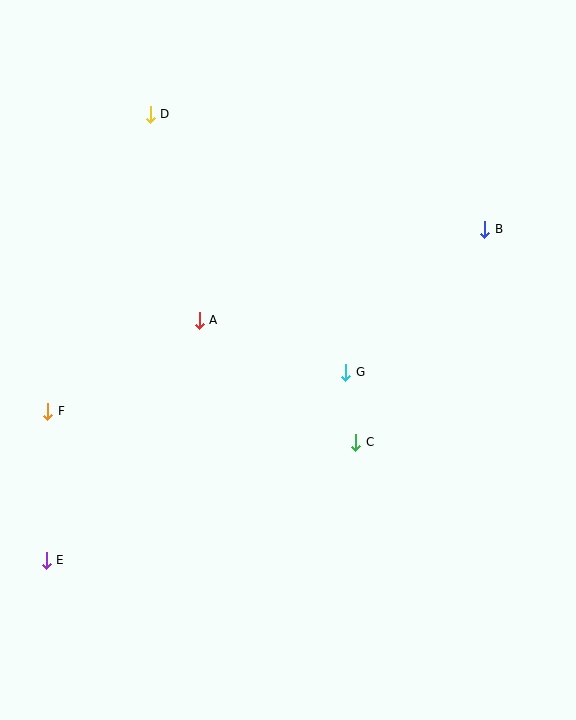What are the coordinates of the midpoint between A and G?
The midpoint between A and G is at (272, 346).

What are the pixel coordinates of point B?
Point B is at (485, 229).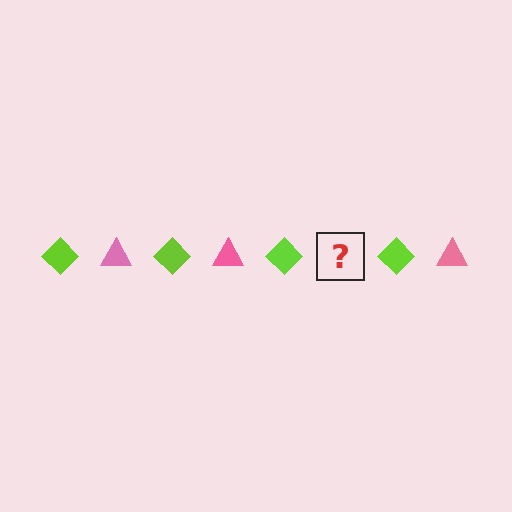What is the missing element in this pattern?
The missing element is a pink triangle.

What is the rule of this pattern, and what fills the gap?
The rule is that the pattern alternates between lime diamond and pink triangle. The gap should be filled with a pink triangle.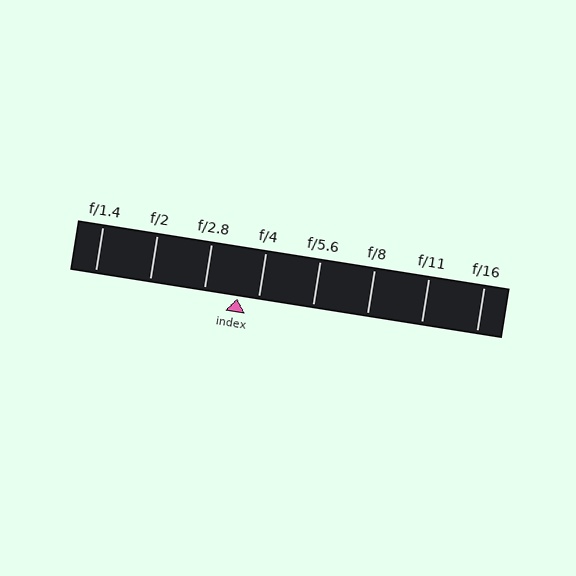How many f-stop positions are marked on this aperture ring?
There are 8 f-stop positions marked.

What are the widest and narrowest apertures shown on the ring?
The widest aperture shown is f/1.4 and the narrowest is f/16.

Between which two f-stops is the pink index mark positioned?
The index mark is between f/2.8 and f/4.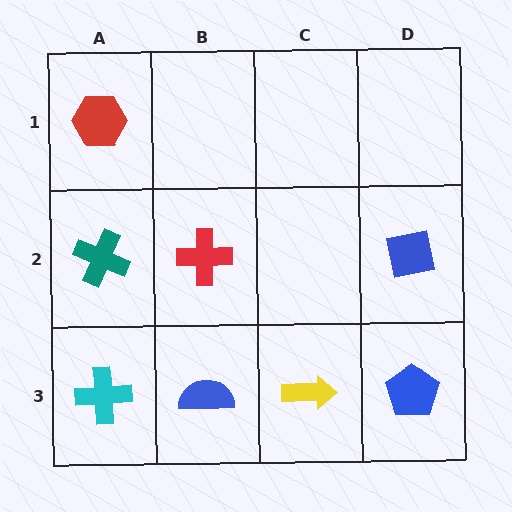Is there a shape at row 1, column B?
No, that cell is empty.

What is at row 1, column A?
A red hexagon.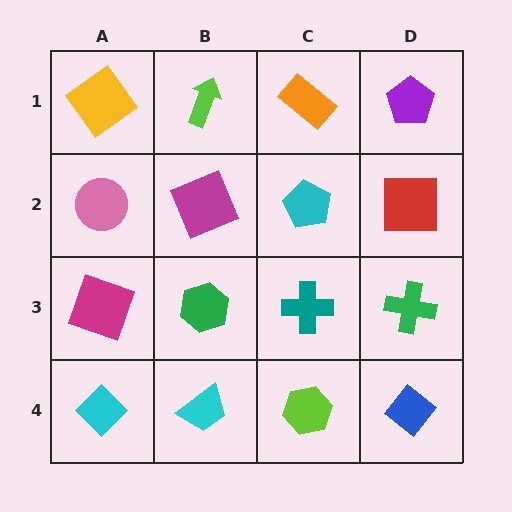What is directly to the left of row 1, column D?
An orange rectangle.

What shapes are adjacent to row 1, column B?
A magenta square (row 2, column B), a yellow diamond (row 1, column A), an orange rectangle (row 1, column C).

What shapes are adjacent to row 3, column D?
A red square (row 2, column D), a blue diamond (row 4, column D), a teal cross (row 3, column C).